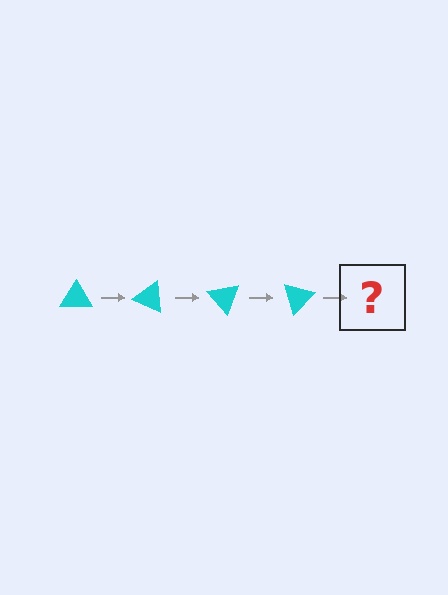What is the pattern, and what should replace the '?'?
The pattern is that the triangle rotates 25 degrees each step. The '?' should be a cyan triangle rotated 100 degrees.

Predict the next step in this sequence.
The next step is a cyan triangle rotated 100 degrees.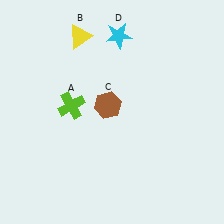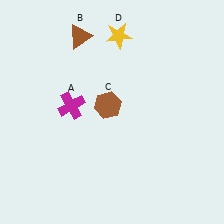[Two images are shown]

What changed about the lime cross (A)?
In Image 1, A is lime. In Image 2, it changed to magenta.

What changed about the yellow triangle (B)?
In Image 1, B is yellow. In Image 2, it changed to brown.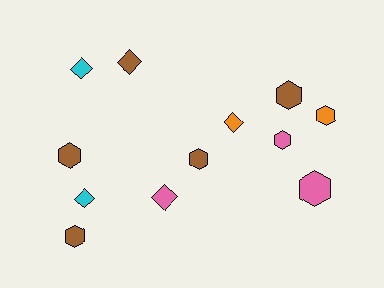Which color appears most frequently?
Brown, with 5 objects.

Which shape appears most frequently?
Hexagon, with 7 objects.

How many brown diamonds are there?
There is 1 brown diamond.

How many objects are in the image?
There are 12 objects.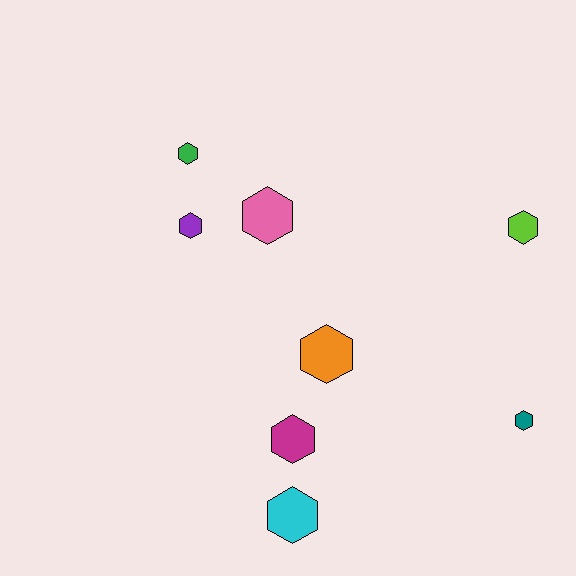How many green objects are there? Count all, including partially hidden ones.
There is 1 green object.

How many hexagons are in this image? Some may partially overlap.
There are 8 hexagons.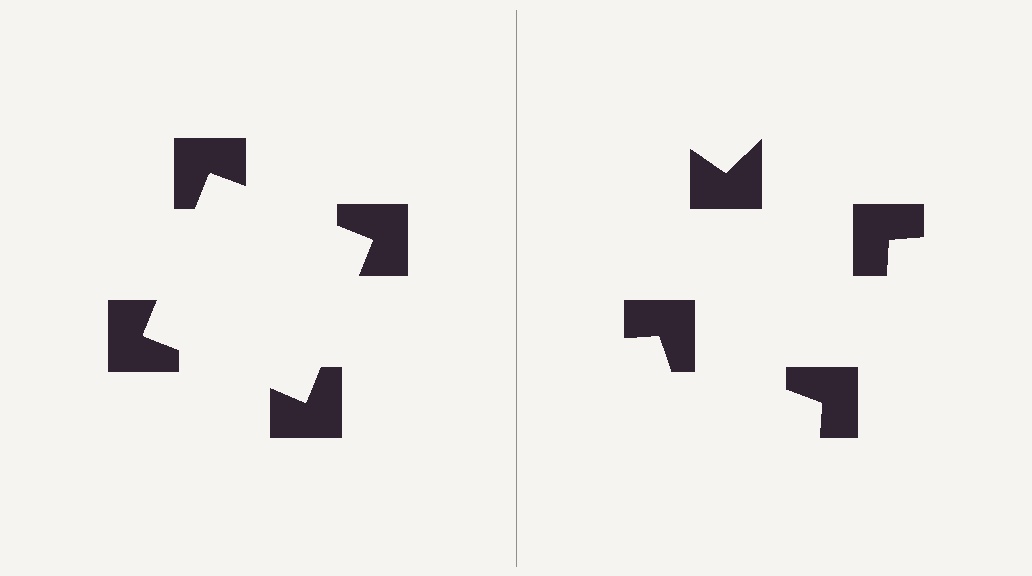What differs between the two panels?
The notched squares are positioned identically on both sides; only the wedge orientations differ. On the left they align to a square; on the right they are misaligned.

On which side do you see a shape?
An illusory square appears on the left side. On the right side the wedge cuts are rotated, so no coherent shape forms.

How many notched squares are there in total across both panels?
8 — 4 on each side.